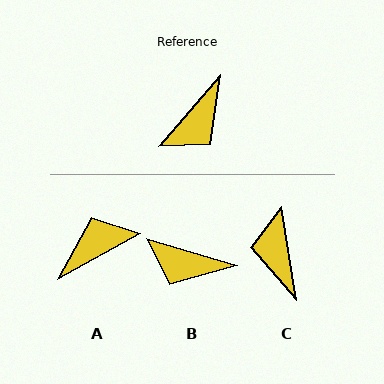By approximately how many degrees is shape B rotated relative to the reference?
Approximately 66 degrees clockwise.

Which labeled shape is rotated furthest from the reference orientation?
A, about 160 degrees away.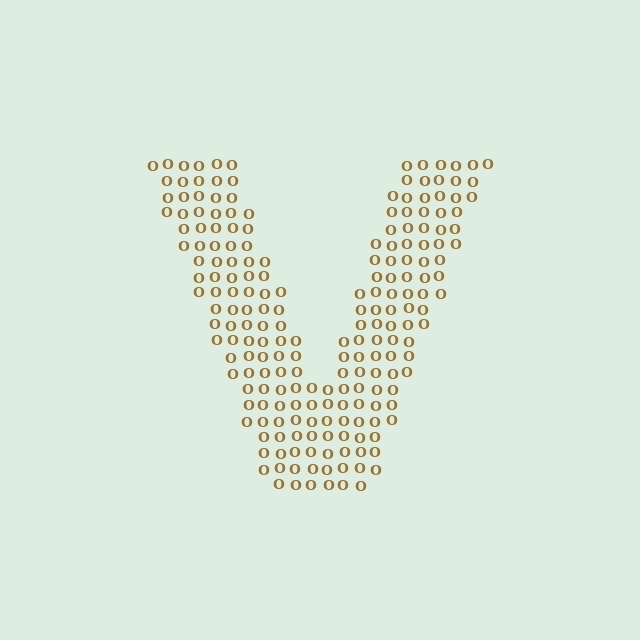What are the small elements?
The small elements are letter O's.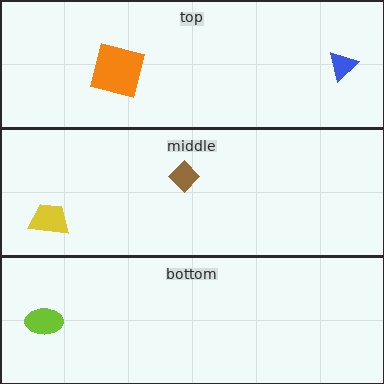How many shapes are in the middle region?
2.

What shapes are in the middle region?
The brown diamond, the yellow trapezoid.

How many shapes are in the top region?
2.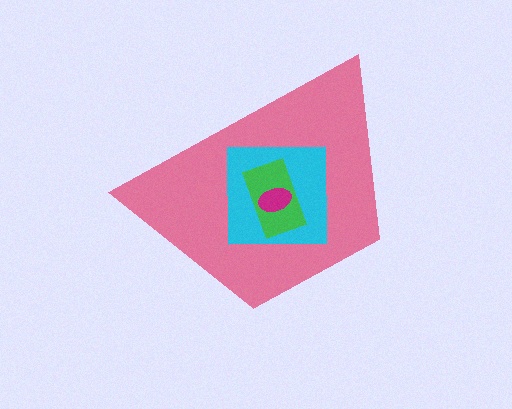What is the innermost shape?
The magenta ellipse.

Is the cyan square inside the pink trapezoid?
Yes.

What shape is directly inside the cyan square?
The green rectangle.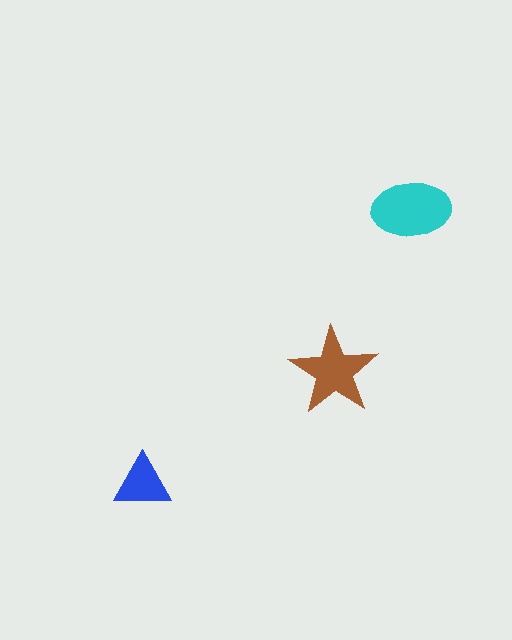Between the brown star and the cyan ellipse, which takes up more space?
The cyan ellipse.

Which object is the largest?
The cyan ellipse.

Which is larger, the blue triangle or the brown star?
The brown star.